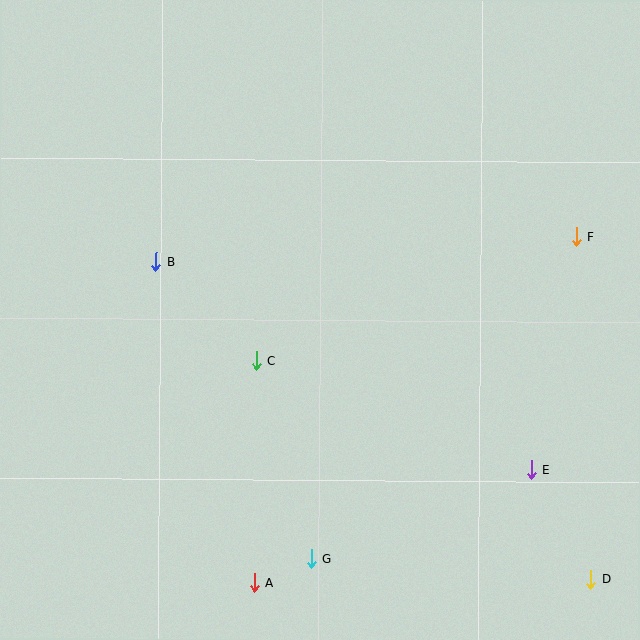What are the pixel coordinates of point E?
Point E is at (531, 469).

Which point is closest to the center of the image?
Point C at (256, 360) is closest to the center.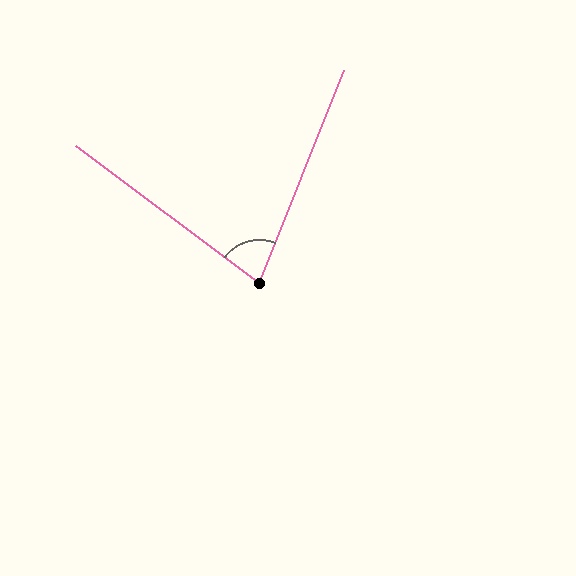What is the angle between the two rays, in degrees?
Approximately 75 degrees.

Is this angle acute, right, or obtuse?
It is acute.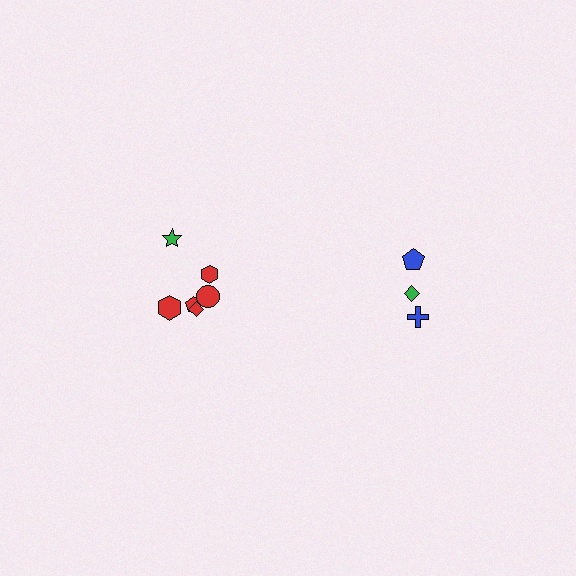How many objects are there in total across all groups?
There are 9 objects.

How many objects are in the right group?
There are 3 objects.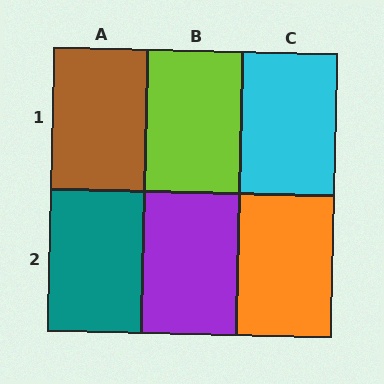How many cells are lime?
1 cell is lime.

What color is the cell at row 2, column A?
Teal.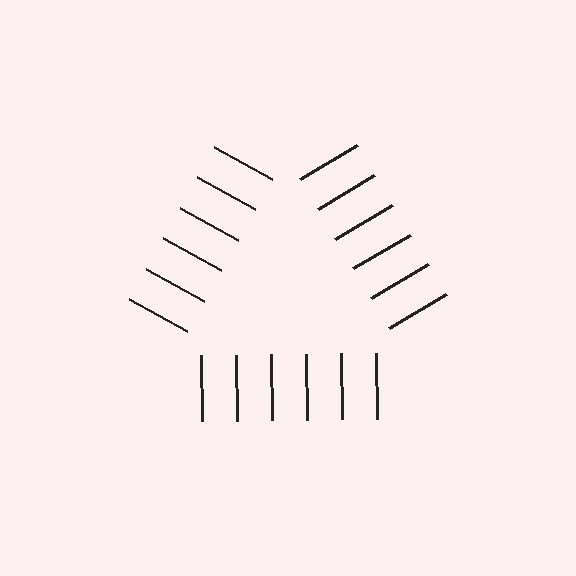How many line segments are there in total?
18 — 6 along each of the 3 edges.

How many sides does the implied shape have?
3 sides — the line-ends trace a triangle.